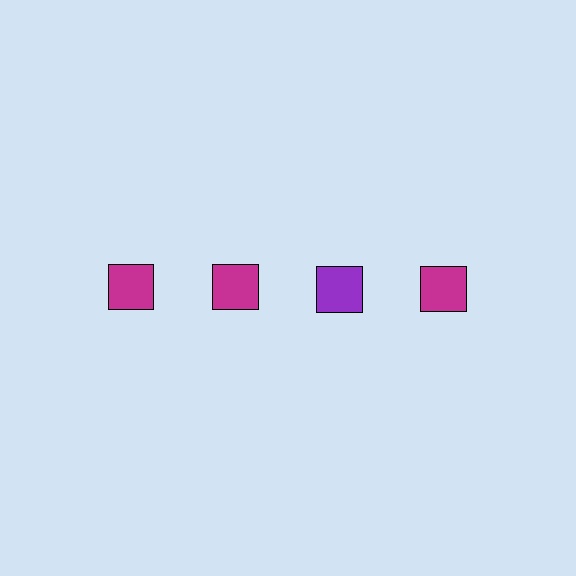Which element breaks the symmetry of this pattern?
The purple square in the top row, center column breaks the symmetry. All other shapes are magenta squares.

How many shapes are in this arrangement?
There are 4 shapes arranged in a grid pattern.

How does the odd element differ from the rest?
It has a different color: purple instead of magenta.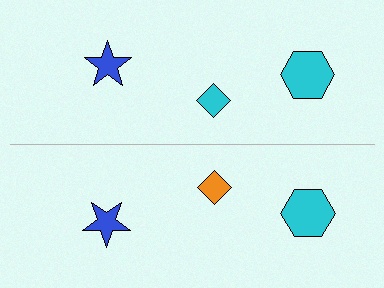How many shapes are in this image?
There are 6 shapes in this image.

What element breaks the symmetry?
The orange diamond on the bottom side breaks the symmetry — its mirror counterpart is cyan.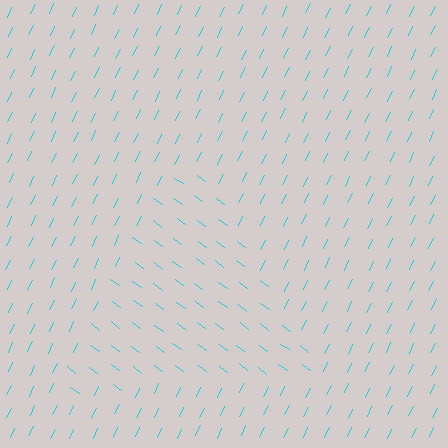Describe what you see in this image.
The image is filled with small cyan line segments. A triangle region in the image has lines oriented differently from the surrounding lines, creating a visible texture boundary.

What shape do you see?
I see a triangle.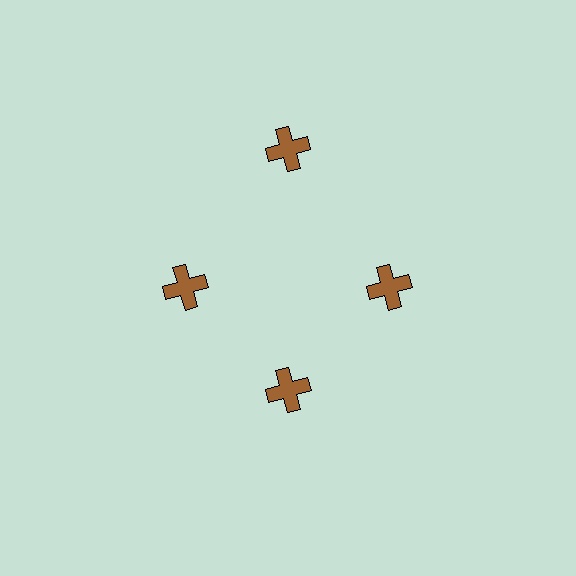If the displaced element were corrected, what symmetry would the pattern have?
It would have 4-fold rotational symmetry — the pattern would map onto itself every 90 degrees.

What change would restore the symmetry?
The symmetry would be restored by moving it inward, back onto the ring so that all 4 crosses sit at equal angles and equal distance from the center.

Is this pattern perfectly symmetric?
No. The 4 brown crosses are arranged in a ring, but one element near the 12 o'clock position is pushed outward from the center, breaking the 4-fold rotational symmetry.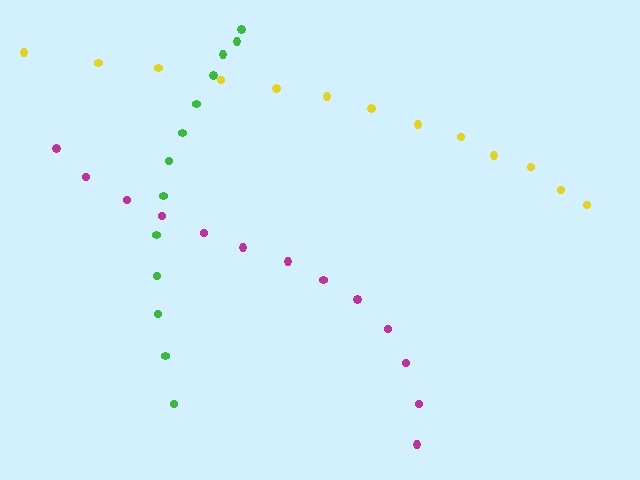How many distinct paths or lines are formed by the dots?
There are 3 distinct paths.